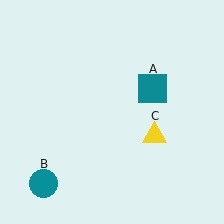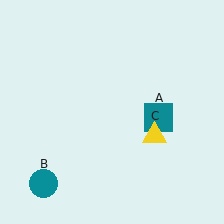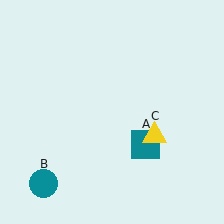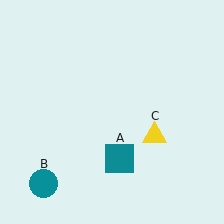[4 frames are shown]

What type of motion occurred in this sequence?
The teal square (object A) rotated clockwise around the center of the scene.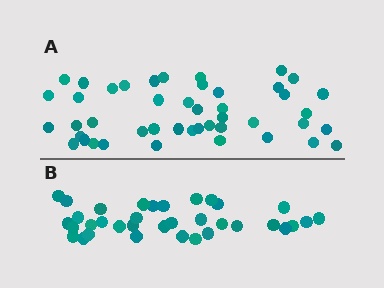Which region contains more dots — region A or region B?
Region A (the top region) has more dots.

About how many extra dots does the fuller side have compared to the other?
Region A has roughly 10 or so more dots than region B.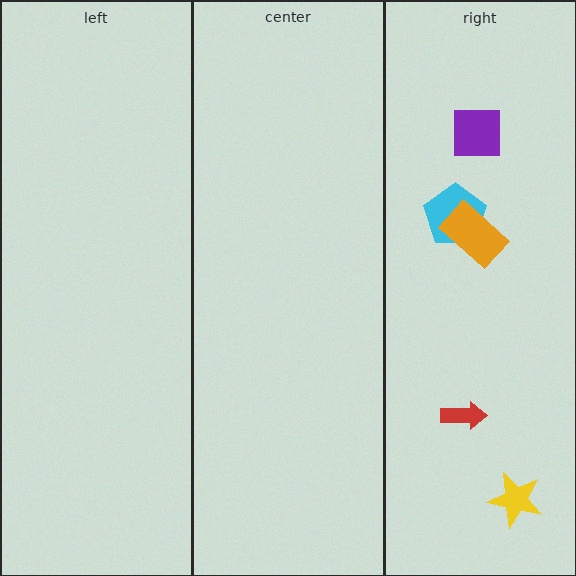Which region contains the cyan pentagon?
The right region.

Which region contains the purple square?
The right region.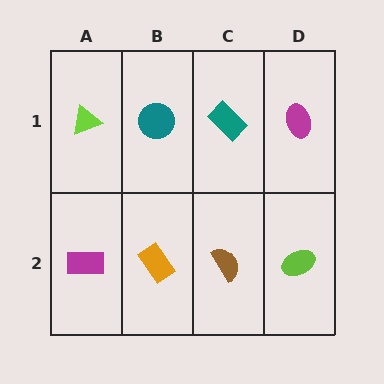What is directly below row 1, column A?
A magenta rectangle.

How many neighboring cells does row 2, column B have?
3.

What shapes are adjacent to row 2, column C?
A teal rectangle (row 1, column C), an orange rectangle (row 2, column B), a lime ellipse (row 2, column D).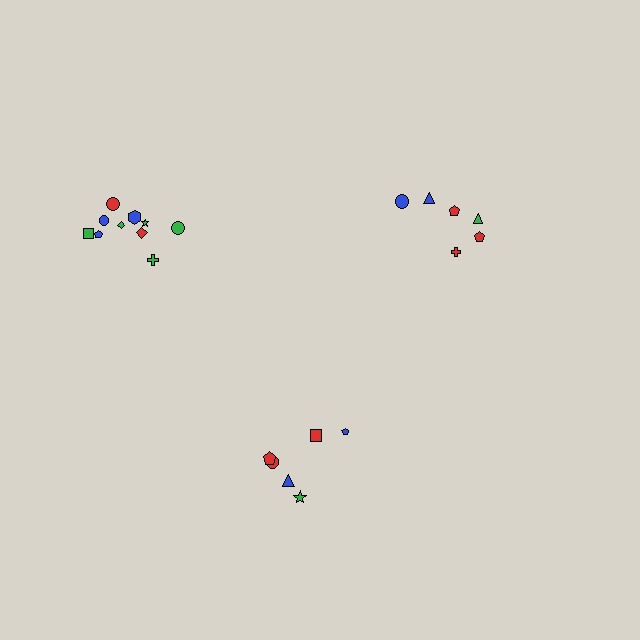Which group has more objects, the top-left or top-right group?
The top-left group.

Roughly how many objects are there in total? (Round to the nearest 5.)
Roughly 20 objects in total.